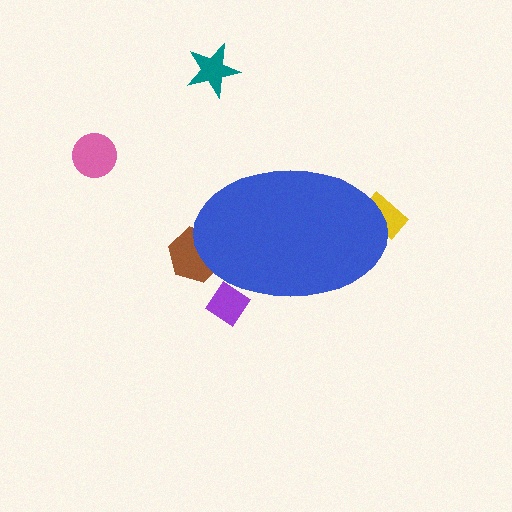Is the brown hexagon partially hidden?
Yes, the brown hexagon is partially hidden behind the blue ellipse.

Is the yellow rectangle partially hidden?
Yes, the yellow rectangle is partially hidden behind the blue ellipse.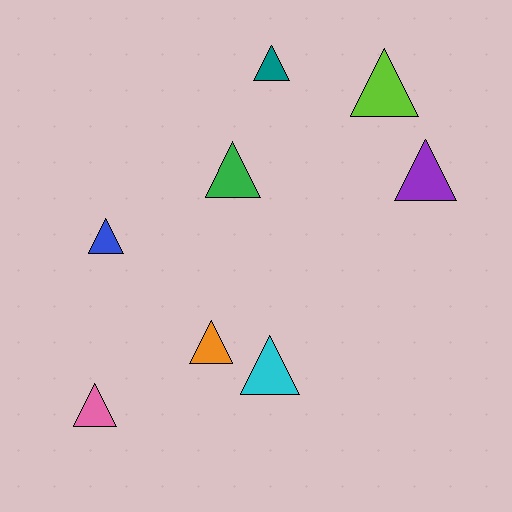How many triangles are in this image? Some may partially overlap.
There are 8 triangles.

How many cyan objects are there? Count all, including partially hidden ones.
There is 1 cyan object.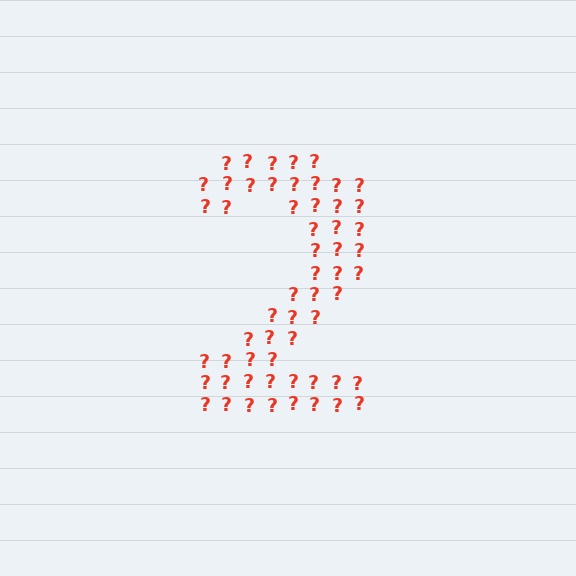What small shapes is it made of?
It is made of small question marks.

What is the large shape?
The large shape is the digit 2.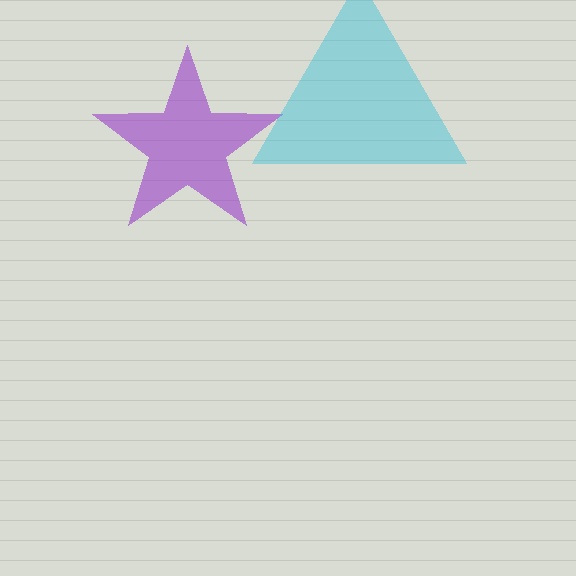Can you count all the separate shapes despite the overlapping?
Yes, there are 2 separate shapes.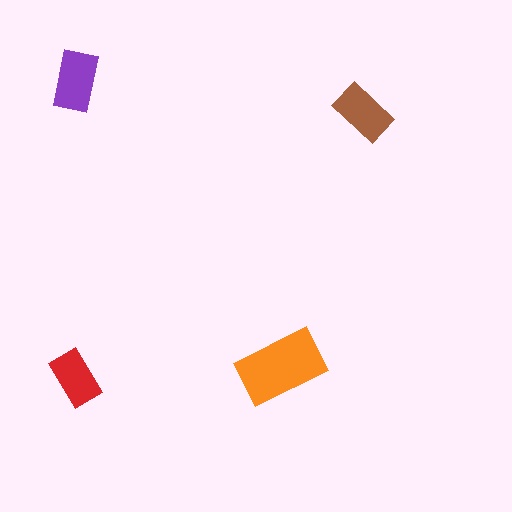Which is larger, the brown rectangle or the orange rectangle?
The orange one.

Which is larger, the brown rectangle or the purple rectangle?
The purple one.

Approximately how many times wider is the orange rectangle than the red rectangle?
About 1.5 times wider.